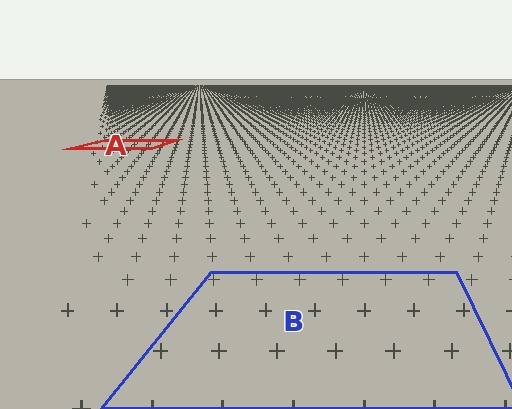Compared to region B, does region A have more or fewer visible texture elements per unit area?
Region A has more texture elements per unit area — they are packed more densely because it is farther away.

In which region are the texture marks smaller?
The texture marks are smaller in region A, because it is farther away.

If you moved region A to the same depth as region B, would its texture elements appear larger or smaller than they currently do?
They would appear larger. At a closer depth, the same texture elements are projected at a bigger on-screen size.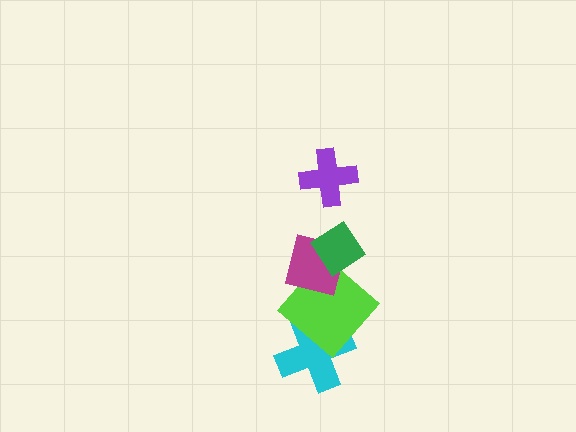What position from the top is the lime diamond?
The lime diamond is 4th from the top.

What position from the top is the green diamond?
The green diamond is 2nd from the top.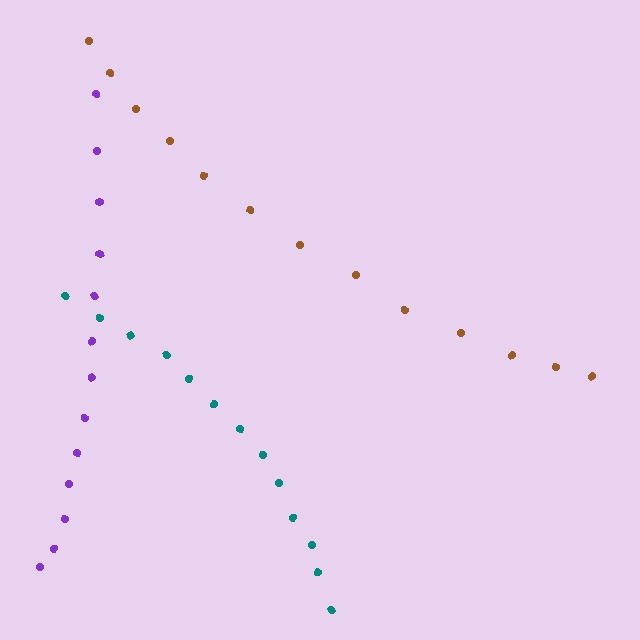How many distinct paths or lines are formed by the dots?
There are 3 distinct paths.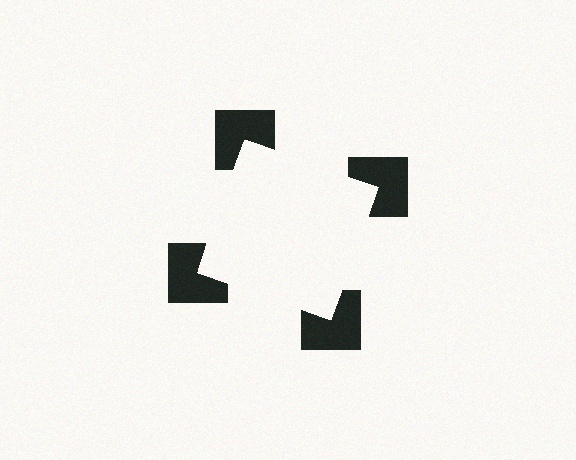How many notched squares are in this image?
There are 4 — one at each vertex of the illusory square.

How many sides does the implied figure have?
4 sides.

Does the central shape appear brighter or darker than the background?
It typically appears slightly brighter than the background, even though no actual brightness change is drawn.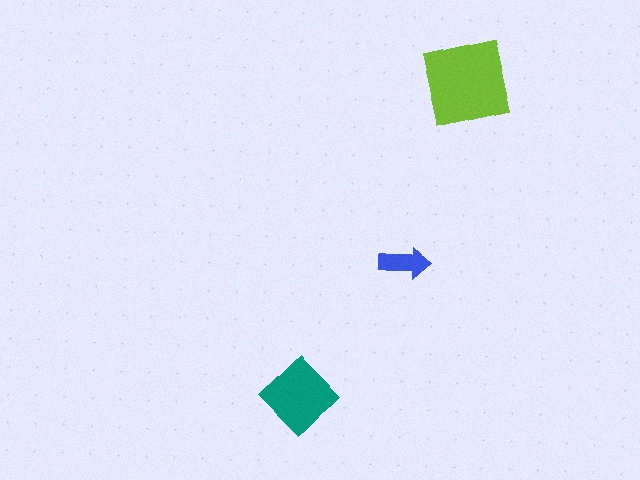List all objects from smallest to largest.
The blue arrow, the teal diamond, the lime square.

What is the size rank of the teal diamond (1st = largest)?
2nd.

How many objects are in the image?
There are 3 objects in the image.